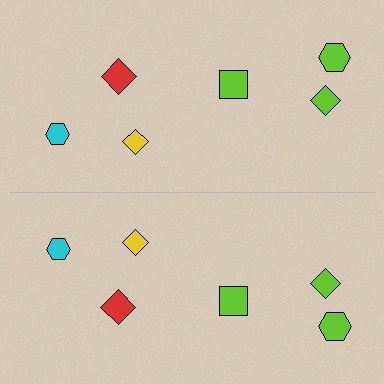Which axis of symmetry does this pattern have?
The pattern has a horizontal axis of symmetry running through the center of the image.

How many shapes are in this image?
There are 12 shapes in this image.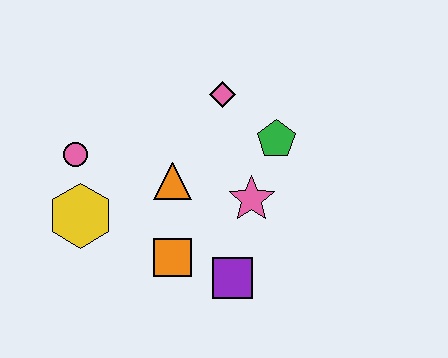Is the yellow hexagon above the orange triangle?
No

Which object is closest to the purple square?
The orange square is closest to the purple square.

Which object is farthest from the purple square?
The pink circle is farthest from the purple square.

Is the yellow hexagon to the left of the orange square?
Yes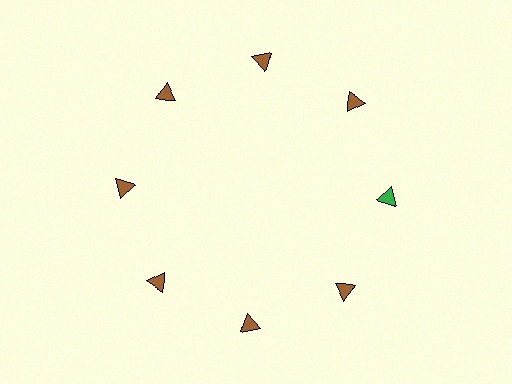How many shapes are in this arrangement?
There are 8 shapes arranged in a ring pattern.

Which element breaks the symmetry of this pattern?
The green triangle at roughly the 3 o'clock position breaks the symmetry. All other shapes are brown triangles.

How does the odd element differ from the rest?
It has a different color: green instead of brown.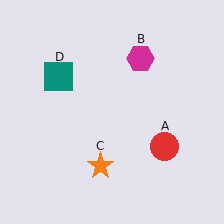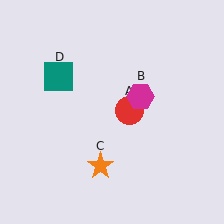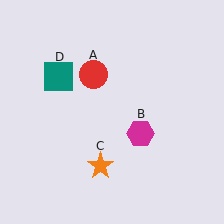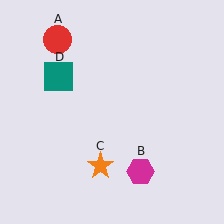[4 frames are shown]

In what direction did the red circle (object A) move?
The red circle (object A) moved up and to the left.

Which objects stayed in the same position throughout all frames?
Orange star (object C) and teal square (object D) remained stationary.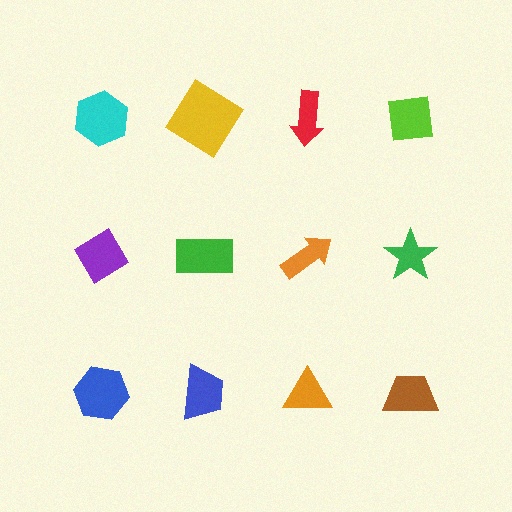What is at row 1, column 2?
A yellow diamond.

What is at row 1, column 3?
A red arrow.